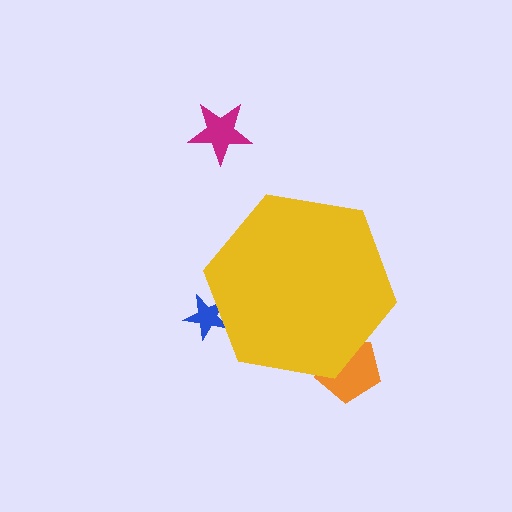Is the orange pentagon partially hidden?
Yes, the orange pentagon is partially hidden behind the yellow hexagon.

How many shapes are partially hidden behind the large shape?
2 shapes are partially hidden.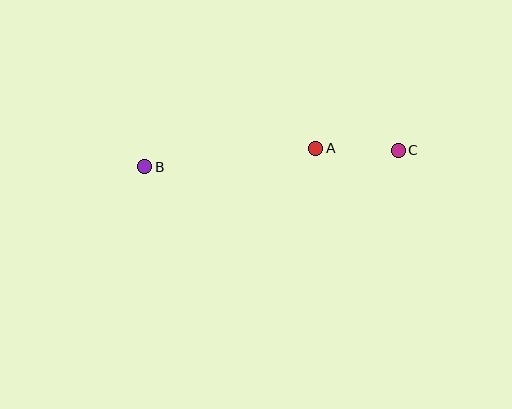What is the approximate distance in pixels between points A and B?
The distance between A and B is approximately 172 pixels.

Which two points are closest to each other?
Points A and C are closest to each other.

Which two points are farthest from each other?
Points B and C are farthest from each other.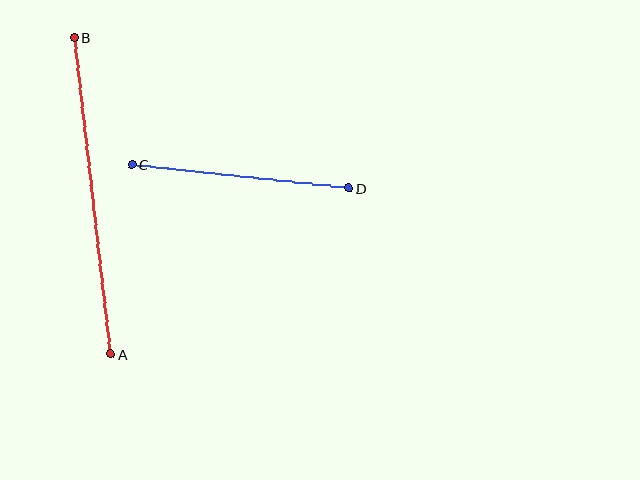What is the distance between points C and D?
The distance is approximately 218 pixels.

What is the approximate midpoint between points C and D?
The midpoint is at approximately (240, 176) pixels.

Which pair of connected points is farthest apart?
Points A and B are farthest apart.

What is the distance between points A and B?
The distance is approximately 319 pixels.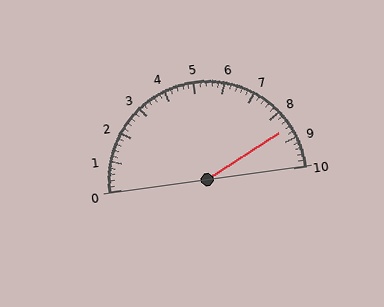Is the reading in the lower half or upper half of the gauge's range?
The reading is in the upper half of the range (0 to 10).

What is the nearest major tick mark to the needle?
The nearest major tick mark is 9.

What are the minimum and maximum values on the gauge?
The gauge ranges from 0 to 10.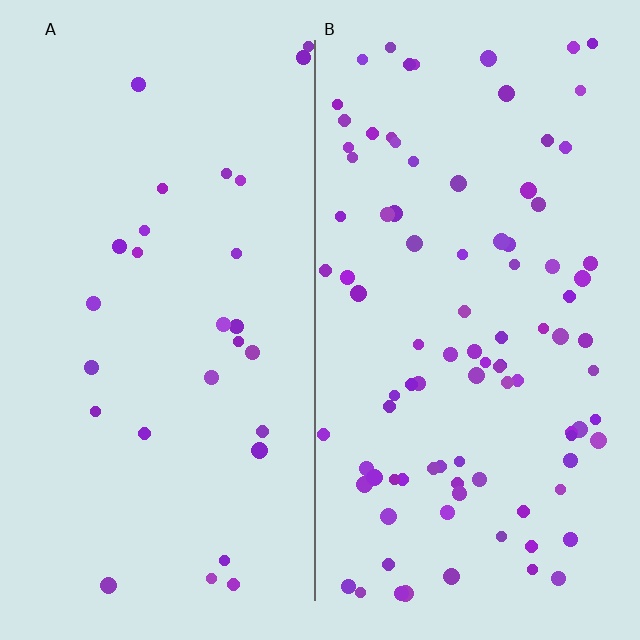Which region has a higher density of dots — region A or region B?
B (the right).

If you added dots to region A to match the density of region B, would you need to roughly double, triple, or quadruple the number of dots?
Approximately triple.